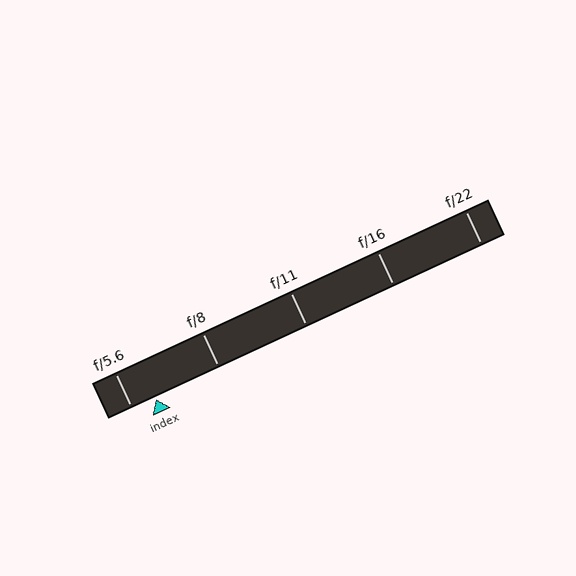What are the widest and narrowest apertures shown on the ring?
The widest aperture shown is f/5.6 and the narrowest is f/22.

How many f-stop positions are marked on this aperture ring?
There are 5 f-stop positions marked.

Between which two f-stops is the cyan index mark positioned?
The index mark is between f/5.6 and f/8.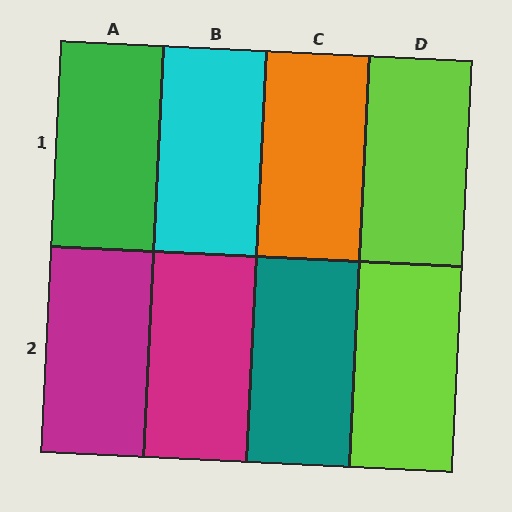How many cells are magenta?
2 cells are magenta.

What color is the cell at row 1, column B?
Cyan.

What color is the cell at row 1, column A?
Green.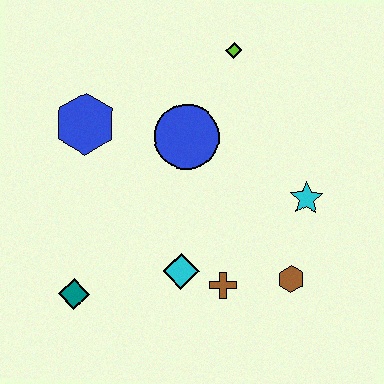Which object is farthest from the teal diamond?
The lime diamond is farthest from the teal diamond.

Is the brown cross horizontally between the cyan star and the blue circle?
Yes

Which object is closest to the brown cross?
The cyan diamond is closest to the brown cross.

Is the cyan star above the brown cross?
Yes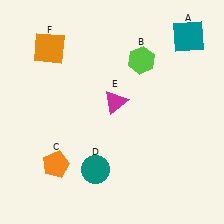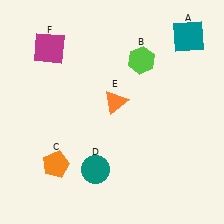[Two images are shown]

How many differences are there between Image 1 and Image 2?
There are 2 differences between the two images.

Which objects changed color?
E changed from magenta to orange. F changed from orange to magenta.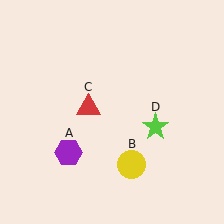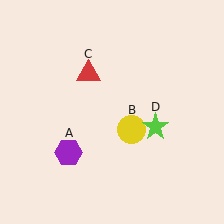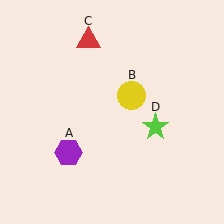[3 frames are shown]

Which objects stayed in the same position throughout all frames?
Purple hexagon (object A) and lime star (object D) remained stationary.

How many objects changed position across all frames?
2 objects changed position: yellow circle (object B), red triangle (object C).